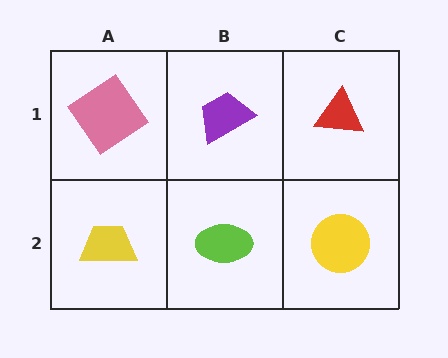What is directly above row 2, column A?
A pink diamond.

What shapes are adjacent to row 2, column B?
A purple trapezoid (row 1, column B), a yellow trapezoid (row 2, column A), a yellow circle (row 2, column C).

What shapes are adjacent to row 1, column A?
A yellow trapezoid (row 2, column A), a purple trapezoid (row 1, column B).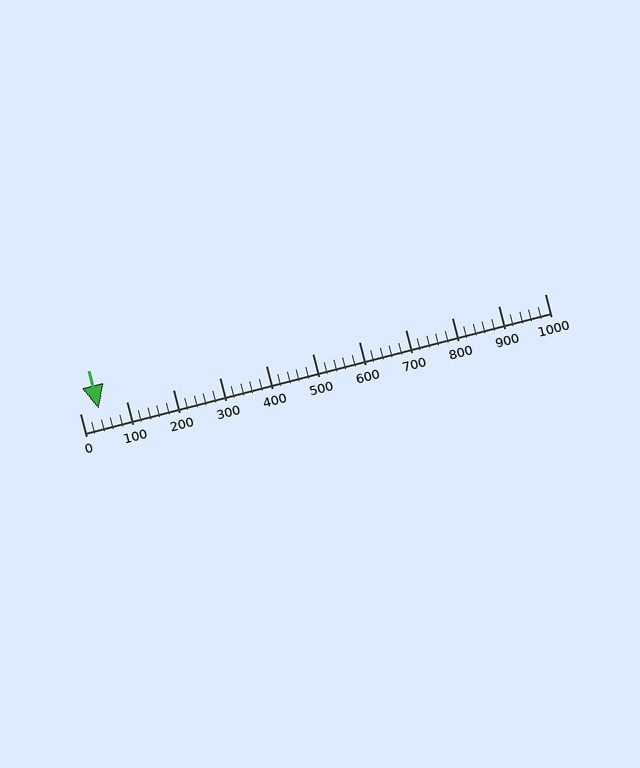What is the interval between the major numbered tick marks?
The major tick marks are spaced 100 units apart.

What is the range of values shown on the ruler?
The ruler shows values from 0 to 1000.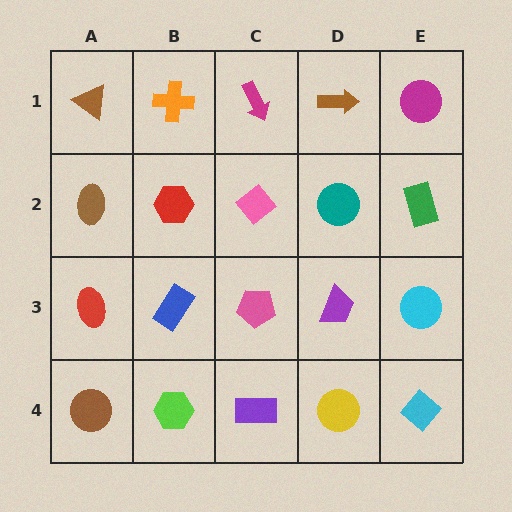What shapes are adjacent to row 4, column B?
A blue rectangle (row 3, column B), a brown circle (row 4, column A), a purple rectangle (row 4, column C).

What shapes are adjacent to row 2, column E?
A magenta circle (row 1, column E), a cyan circle (row 3, column E), a teal circle (row 2, column D).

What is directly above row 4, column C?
A pink pentagon.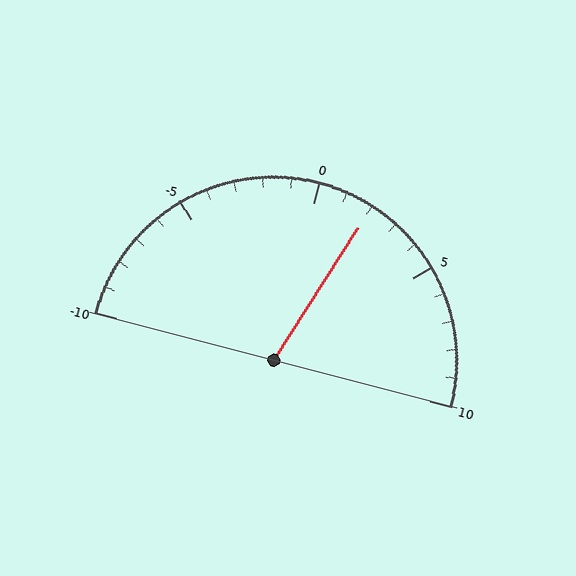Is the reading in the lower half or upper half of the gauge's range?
The reading is in the upper half of the range (-10 to 10).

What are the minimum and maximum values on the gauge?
The gauge ranges from -10 to 10.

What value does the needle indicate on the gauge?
The needle indicates approximately 2.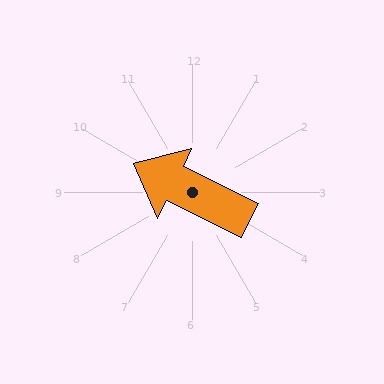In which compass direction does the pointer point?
Northwest.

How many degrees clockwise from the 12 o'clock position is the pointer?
Approximately 296 degrees.